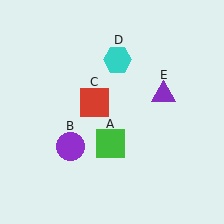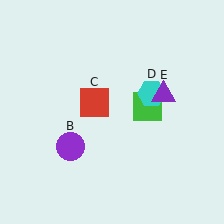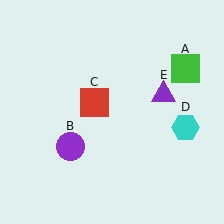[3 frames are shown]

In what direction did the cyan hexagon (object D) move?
The cyan hexagon (object D) moved down and to the right.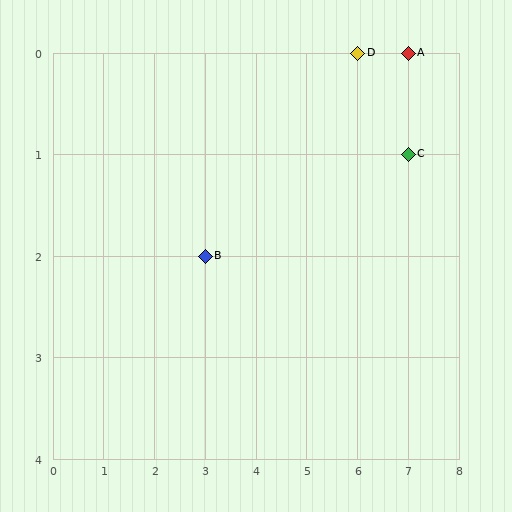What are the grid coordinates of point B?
Point B is at grid coordinates (3, 2).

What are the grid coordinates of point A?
Point A is at grid coordinates (7, 0).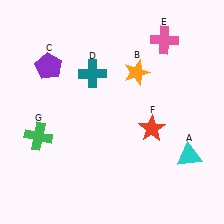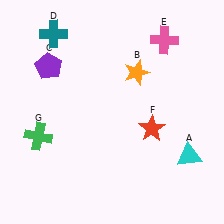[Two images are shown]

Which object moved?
The teal cross (D) moved up.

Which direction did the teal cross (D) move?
The teal cross (D) moved up.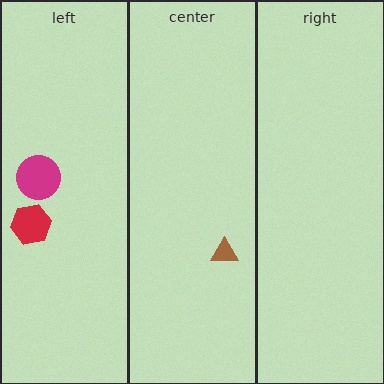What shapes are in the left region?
The magenta circle, the red hexagon.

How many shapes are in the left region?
2.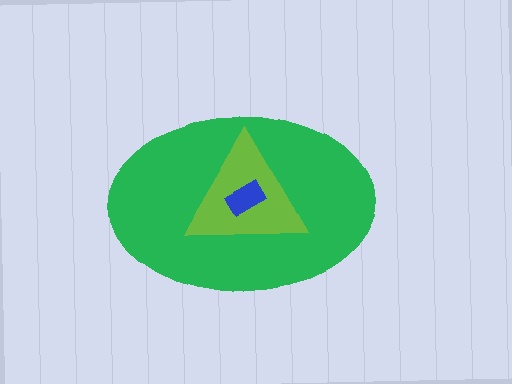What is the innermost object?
The blue rectangle.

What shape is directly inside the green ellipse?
The lime triangle.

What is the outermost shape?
The green ellipse.